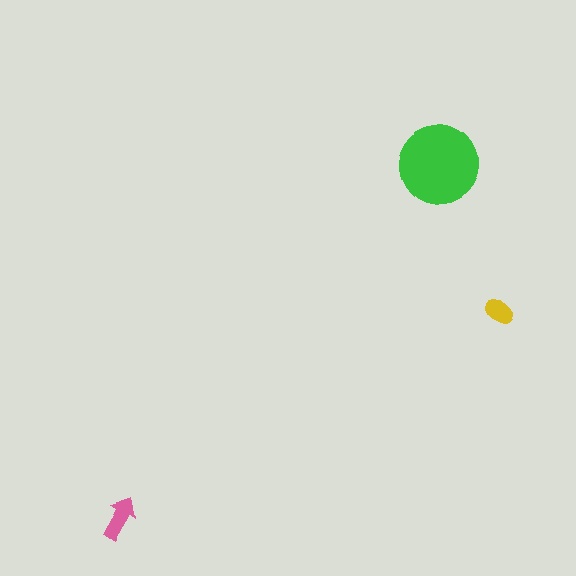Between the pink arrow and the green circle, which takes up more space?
The green circle.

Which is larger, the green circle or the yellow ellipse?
The green circle.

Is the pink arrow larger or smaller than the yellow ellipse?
Larger.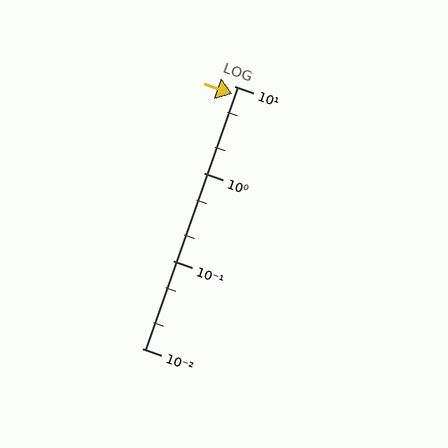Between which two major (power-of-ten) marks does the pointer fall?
The pointer is between 1 and 10.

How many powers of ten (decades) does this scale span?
The scale spans 3 decades, from 0.01 to 10.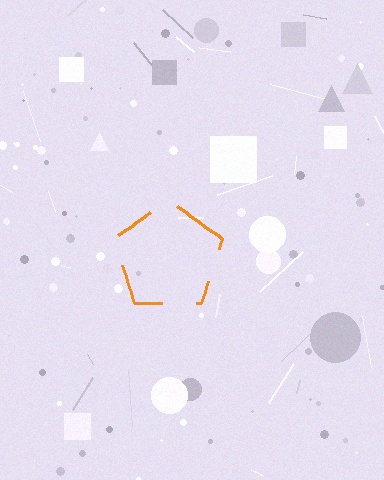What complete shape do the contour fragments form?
The contour fragments form a pentagon.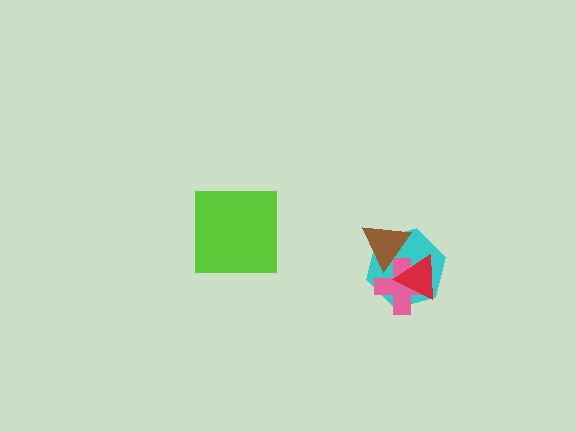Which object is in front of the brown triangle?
The red triangle is in front of the brown triangle.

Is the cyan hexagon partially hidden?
Yes, it is partially covered by another shape.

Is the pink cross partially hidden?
Yes, it is partially covered by another shape.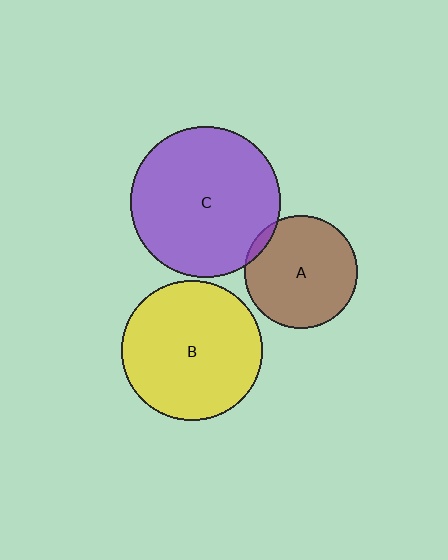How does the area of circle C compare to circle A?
Approximately 1.8 times.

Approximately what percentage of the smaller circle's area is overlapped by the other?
Approximately 5%.